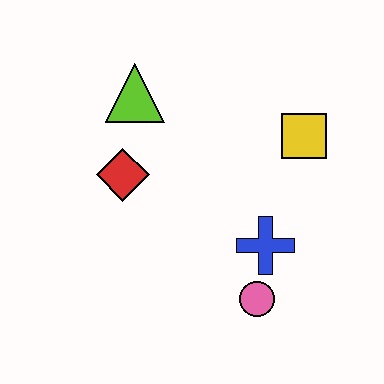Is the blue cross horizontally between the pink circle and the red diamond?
No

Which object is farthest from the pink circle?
The lime triangle is farthest from the pink circle.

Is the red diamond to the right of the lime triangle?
No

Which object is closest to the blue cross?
The pink circle is closest to the blue cross.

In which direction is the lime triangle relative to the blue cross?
The lime triangle is above the blue cross.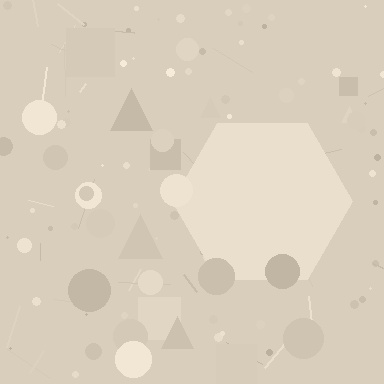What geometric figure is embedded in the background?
A hexagon is embedded in the background.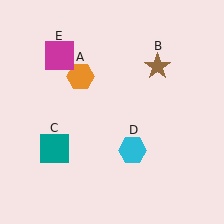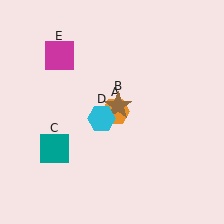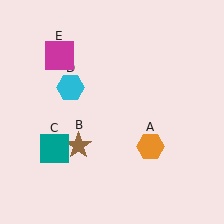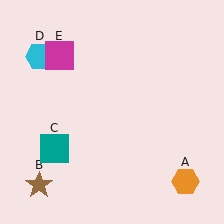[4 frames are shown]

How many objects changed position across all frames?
3 objects changed position: orange hexagon (object A), brown star (object B), cyan hexagon (object D).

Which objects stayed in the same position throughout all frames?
Teal square (object C) and magenta square (object E) remained stationary.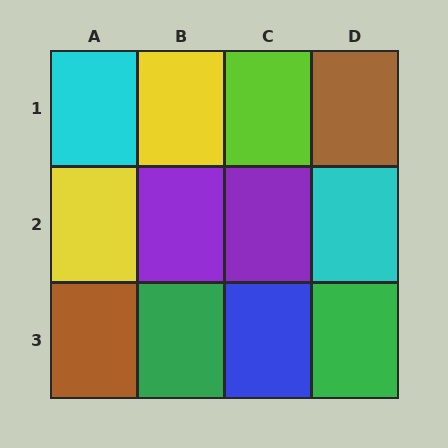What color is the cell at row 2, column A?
Yellow.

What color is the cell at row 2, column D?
Cyan.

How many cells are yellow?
2 cells are yellow.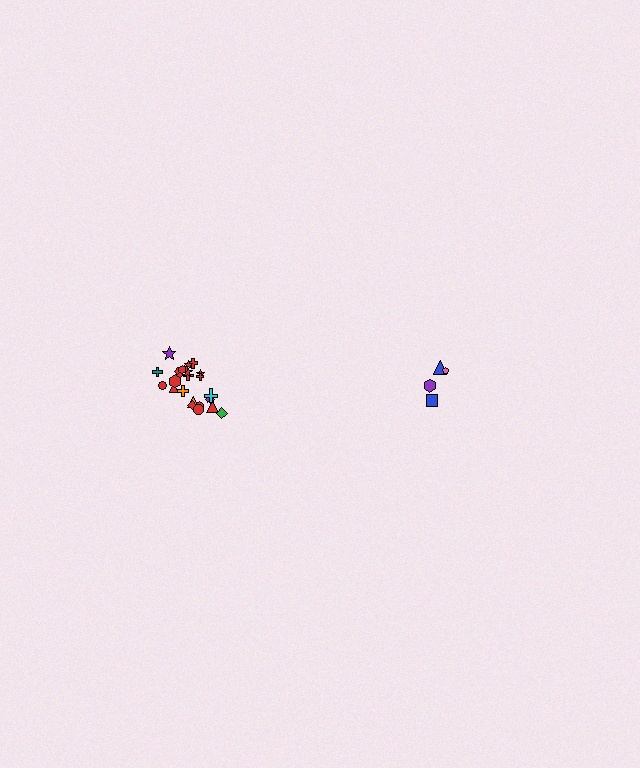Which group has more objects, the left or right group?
The left group.